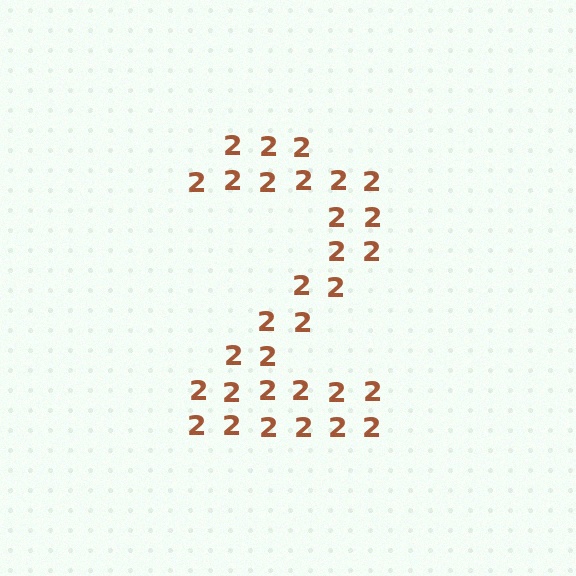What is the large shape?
The large shape is the digit 2.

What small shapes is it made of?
It is made of small digit 2's.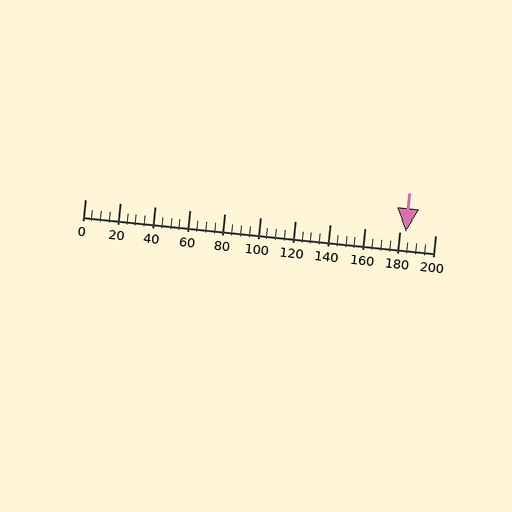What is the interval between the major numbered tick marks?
The major tick marks are spaced 20 units apart.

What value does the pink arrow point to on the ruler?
The pink arrow points to approximately 183.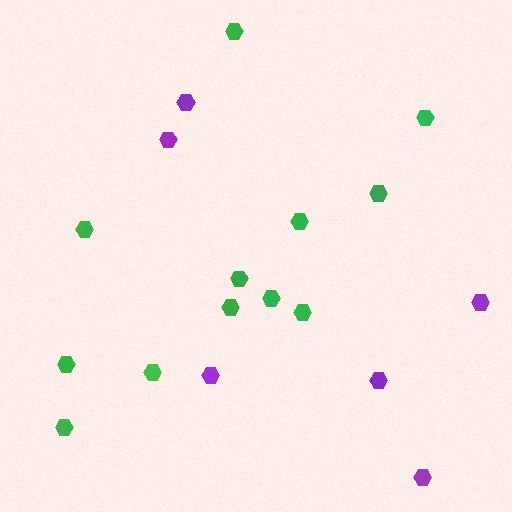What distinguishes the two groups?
There are 2 groups: one group of purple hexagons (6) and one group of green hexagons (12).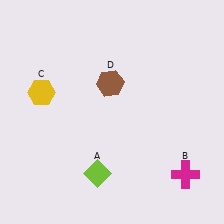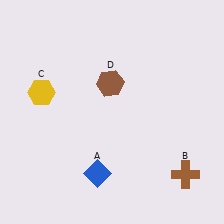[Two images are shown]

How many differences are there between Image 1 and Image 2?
There are 2 differences between the two images.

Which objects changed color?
A changed from lime to blue. B changed from magenta to brown.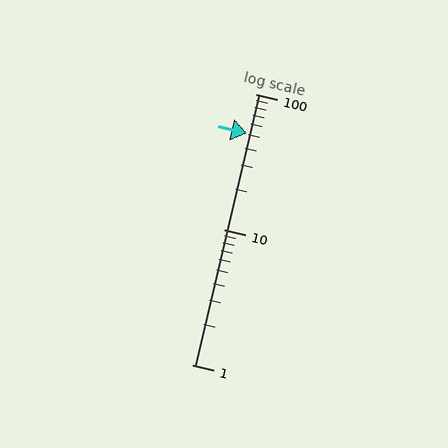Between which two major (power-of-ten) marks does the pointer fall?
The pointer is between 10 and 100.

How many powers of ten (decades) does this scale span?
The scale spans 2 decades, from 1 to 100.